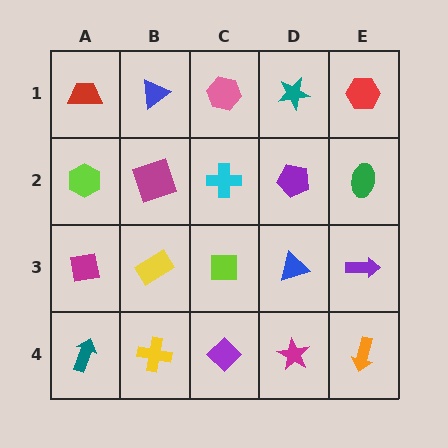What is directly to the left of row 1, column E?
A teal star.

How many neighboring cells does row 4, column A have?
2.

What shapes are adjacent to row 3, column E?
A green ellipse (row 2, column E), an orange arrow (row 4, column E), a blue triangle (row 3, column D).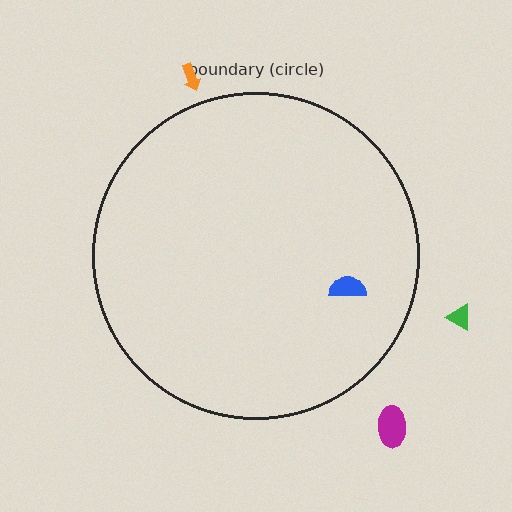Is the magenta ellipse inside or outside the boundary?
Outside.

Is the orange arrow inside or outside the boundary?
Outside.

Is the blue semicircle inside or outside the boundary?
Inside.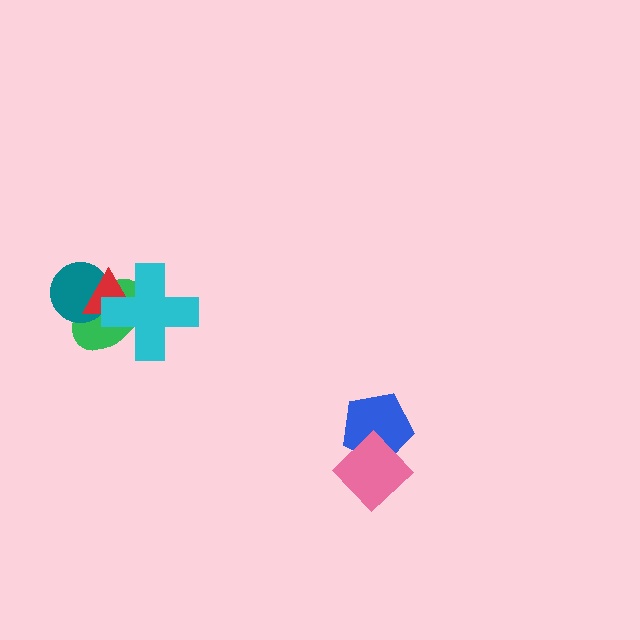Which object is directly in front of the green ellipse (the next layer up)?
The teal circle is directly in front of the green ellipse.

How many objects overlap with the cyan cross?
2 objects overlap with the cyan cross.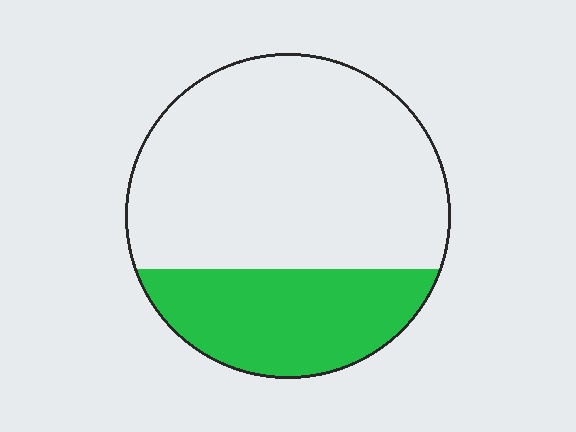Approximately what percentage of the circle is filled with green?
Approximately 30%.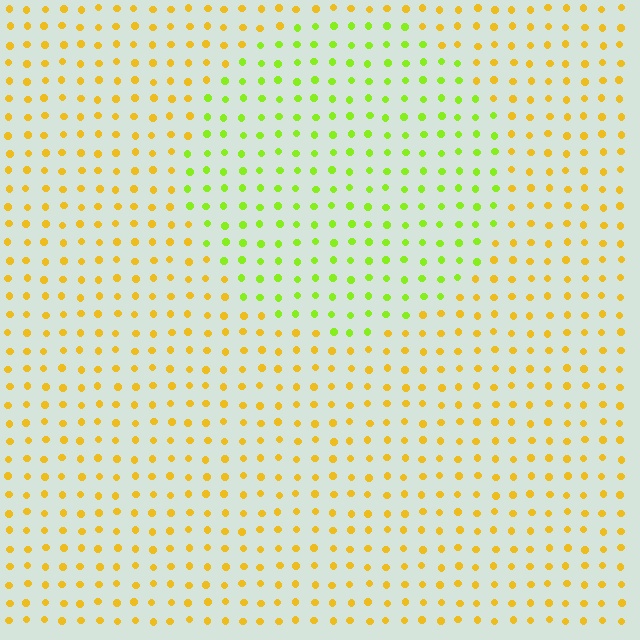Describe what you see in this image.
The image is filled with small yellow elements in a uniform arrangement. A circle-shaped region is visible where the elements are tinted to a slightly different hue, forming a subtle color boundary.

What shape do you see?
I see a circle.